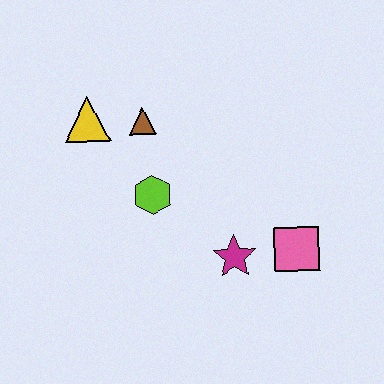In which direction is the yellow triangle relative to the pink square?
The yellow triangle is to the left of the pink square.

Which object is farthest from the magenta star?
The yellow triangle is farthest from the magenta star.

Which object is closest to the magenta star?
The pink square is closest to the magenta star.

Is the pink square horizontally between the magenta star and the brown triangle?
No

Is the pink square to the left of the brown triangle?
No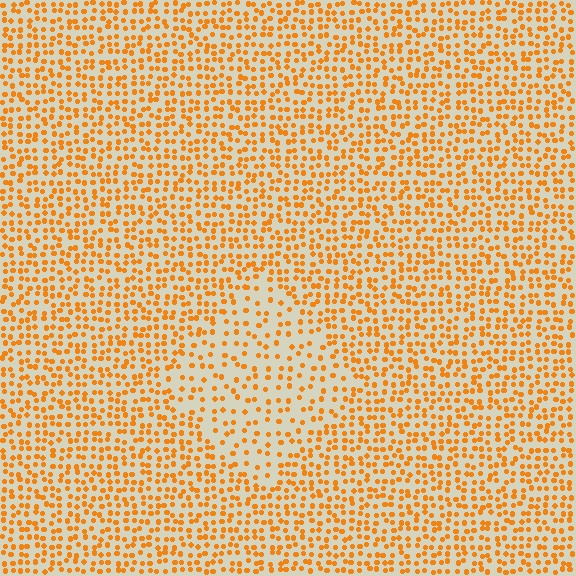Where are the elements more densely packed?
The elements are more densely packed outside the diamond boundary.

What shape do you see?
I see a diamond.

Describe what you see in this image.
The image contains small orange elements arranged at two different densities. A diamond-shaped region is visible where the elements are less densely packed than the surrounding area.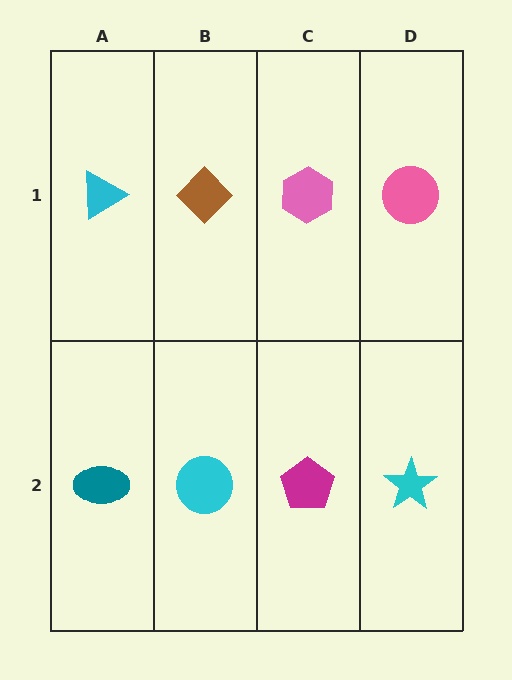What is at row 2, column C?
A magenta pentagon.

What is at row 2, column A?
A teal ellipse.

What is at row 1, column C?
A pink hexagon.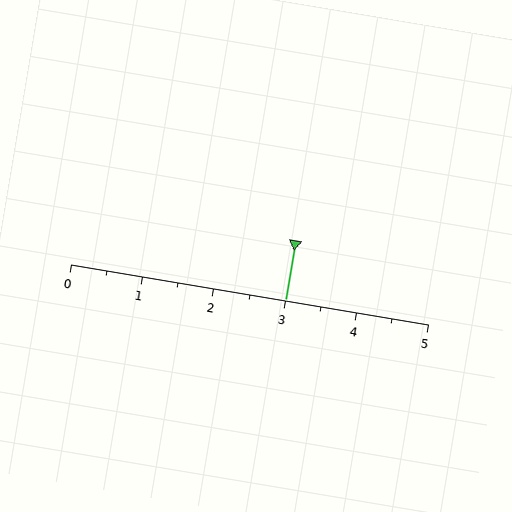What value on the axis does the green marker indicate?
The marker indicates approximately 3.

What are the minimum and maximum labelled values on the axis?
The axis runs from 0 to 5.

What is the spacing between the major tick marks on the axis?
The major ticks are spaced 1 apart.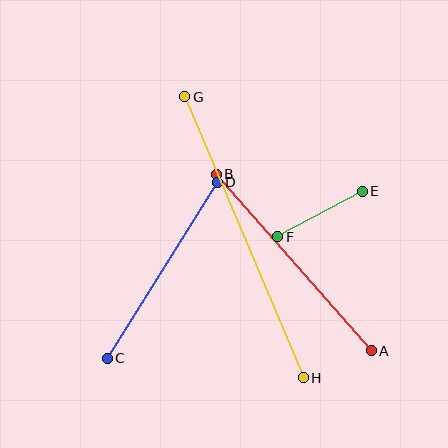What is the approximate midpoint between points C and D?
The midpoint is at approximately (162, 270) pixels.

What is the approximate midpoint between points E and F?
The midpoint is at approximately (320, 214) pixels.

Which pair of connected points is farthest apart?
Points G and H are farthest apart.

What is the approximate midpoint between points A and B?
The midpoint is at approximately (294, 262) pixels.